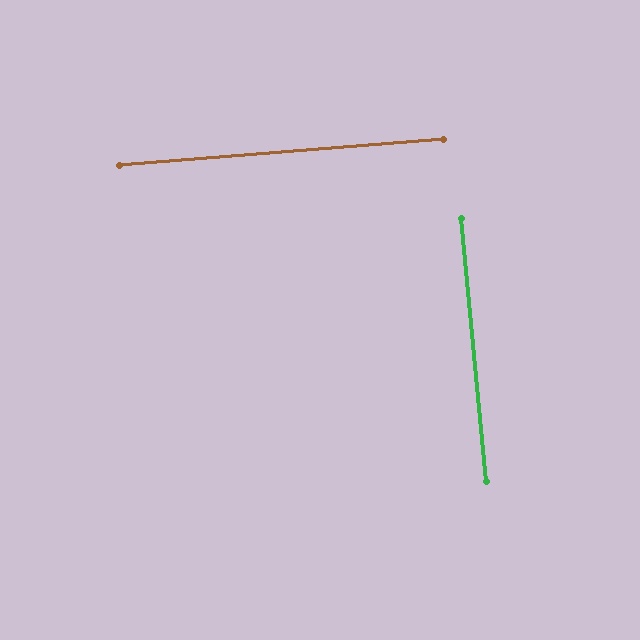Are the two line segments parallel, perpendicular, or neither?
Perpendicular — they meet at approximately 89°.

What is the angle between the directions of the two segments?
Approximately 89 degrees.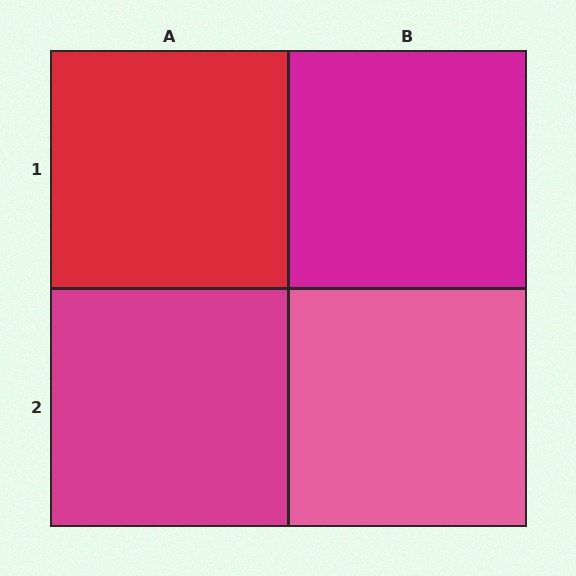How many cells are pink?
1 cell is pink.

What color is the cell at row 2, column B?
Pink.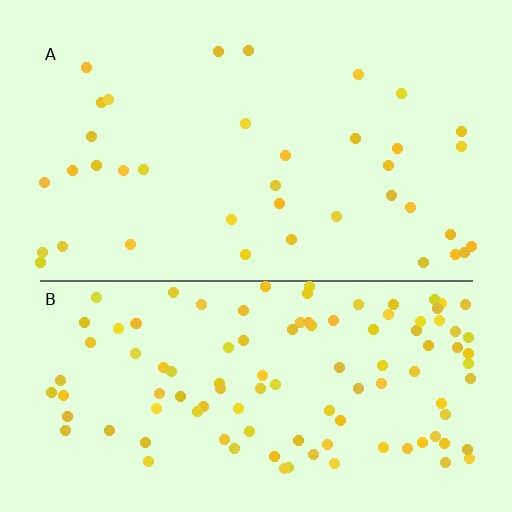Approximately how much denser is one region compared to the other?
Approximately 2.9× — region B over region A.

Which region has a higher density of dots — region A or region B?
B (the bottom).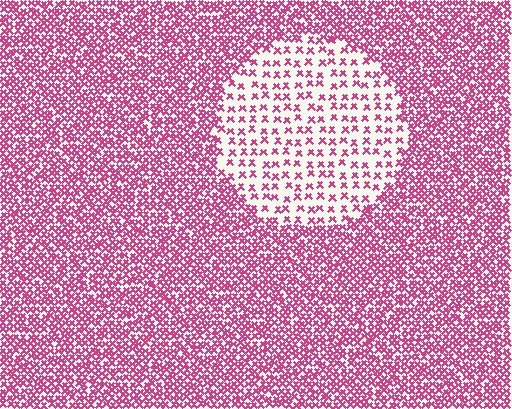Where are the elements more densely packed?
The elements are more densely packed outside the circle boundary.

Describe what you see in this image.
The image contains small magenta elements arranged at two different densities. A circle-shaped region is visible where the elements are less densely packed than the surrounding area.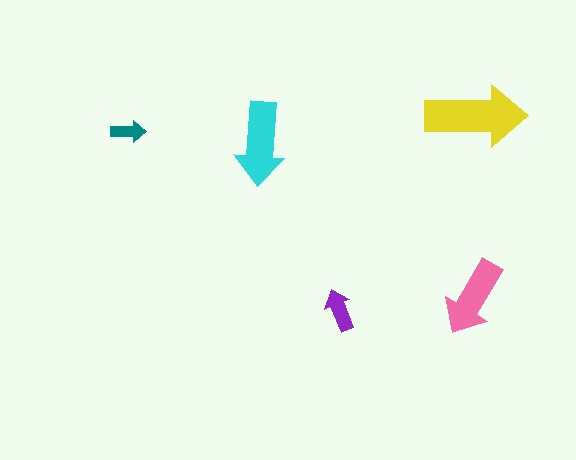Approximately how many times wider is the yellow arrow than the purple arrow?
About 2.5 times wider.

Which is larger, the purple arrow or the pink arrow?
The pink one.